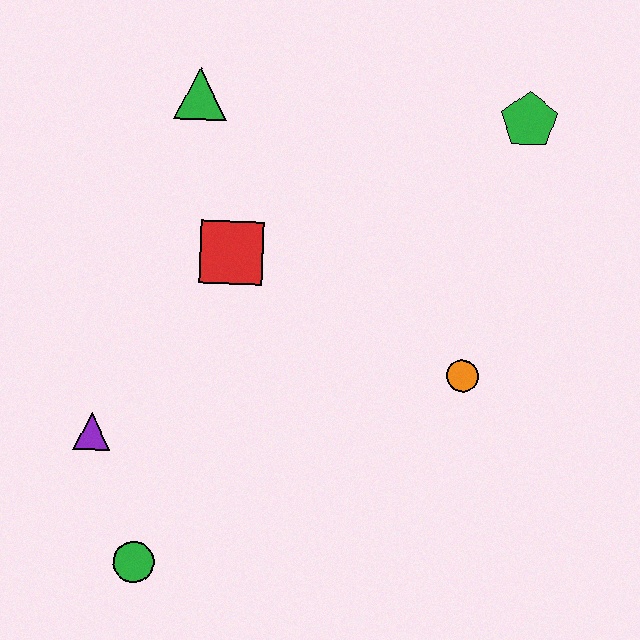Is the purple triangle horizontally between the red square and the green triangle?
No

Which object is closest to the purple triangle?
The green circle is closest to the purple triangle.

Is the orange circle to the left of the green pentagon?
Yes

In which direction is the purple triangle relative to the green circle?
The purple triangle is above the green circle.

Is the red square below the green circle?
No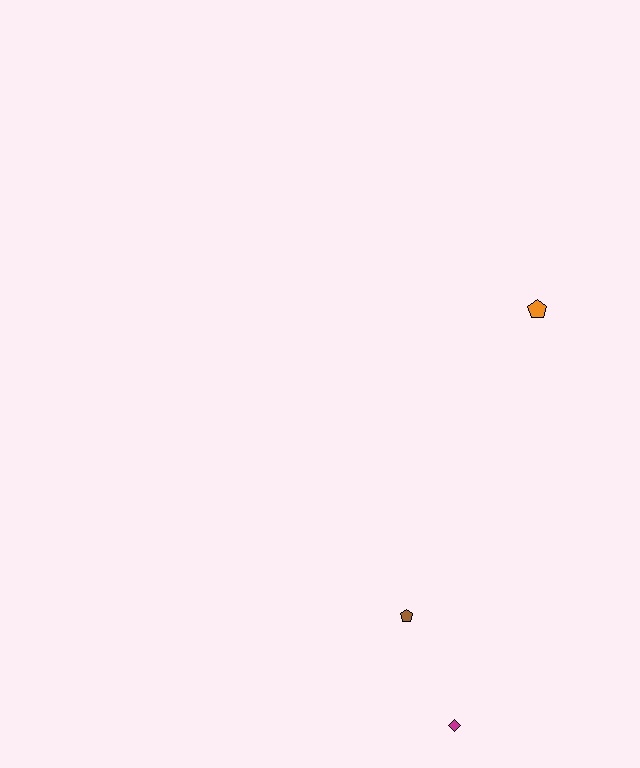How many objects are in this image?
There are 3 objects.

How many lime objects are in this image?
There are no lime objects.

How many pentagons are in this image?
There are 2 pentagons.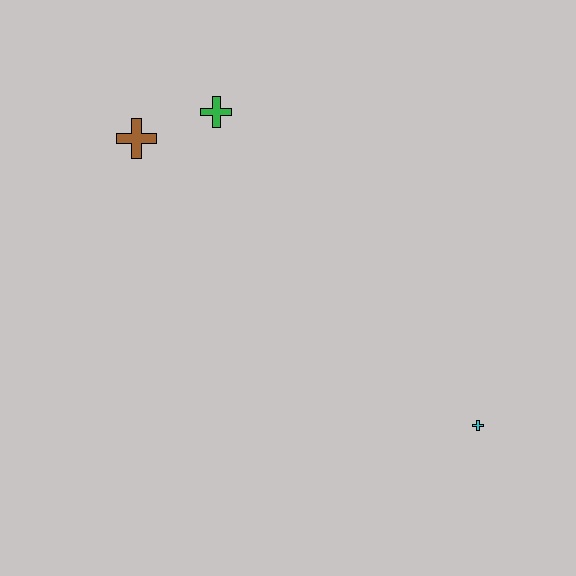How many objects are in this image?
There are 3 objects.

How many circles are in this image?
There are no circles.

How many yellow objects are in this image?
There are no yellow objects.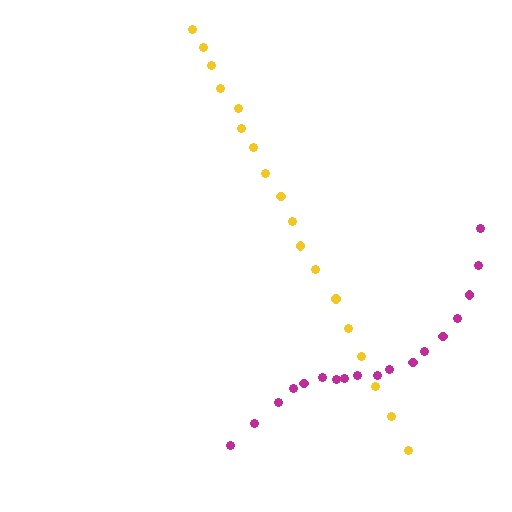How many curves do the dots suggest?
There are 2 distinct paths.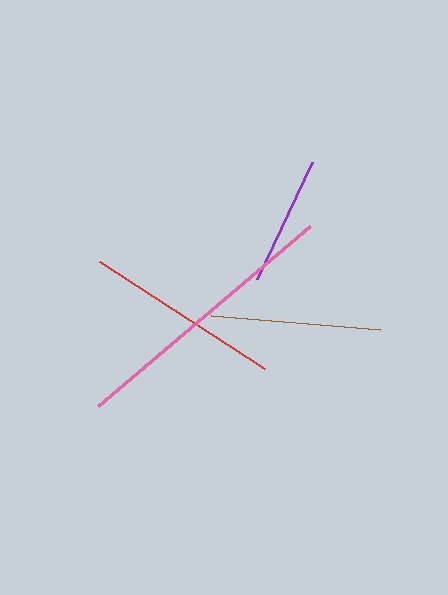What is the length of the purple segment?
The purple segment is approximately 129 pixels long.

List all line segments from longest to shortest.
From longest to shortest: pink, red, brown, purple.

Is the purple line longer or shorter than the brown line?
The brown line is longer than the purple line.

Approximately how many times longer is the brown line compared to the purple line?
The brown line is approximately 1.3 times the length of the purple line.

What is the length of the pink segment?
The pink segment is approximately 279 pixels long.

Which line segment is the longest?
The pink line is the longest at approximately 279 pixels.